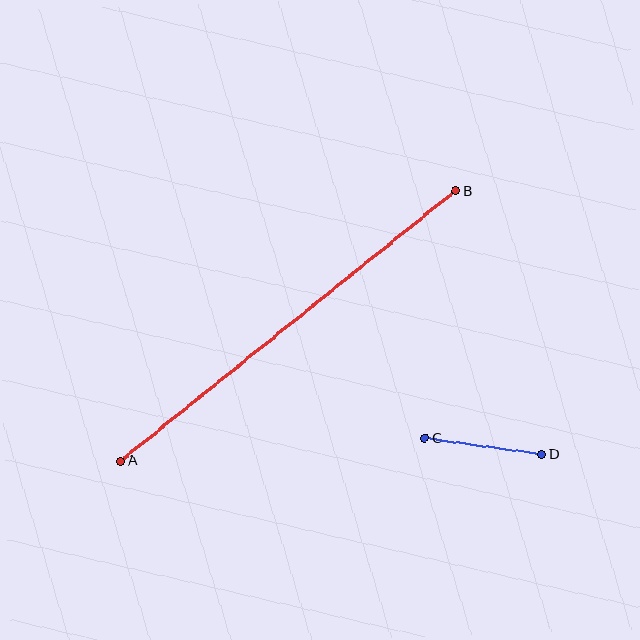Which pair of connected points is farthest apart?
Points A and B are farthest apart.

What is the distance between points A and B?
The distance is approximately 430 pixels.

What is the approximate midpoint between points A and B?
The midpoint is at approximately (288, 326) pixels.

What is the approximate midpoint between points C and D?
The midpoint is at approximately (483, 446) pixels.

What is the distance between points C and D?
The distance is approximately 117 pixels.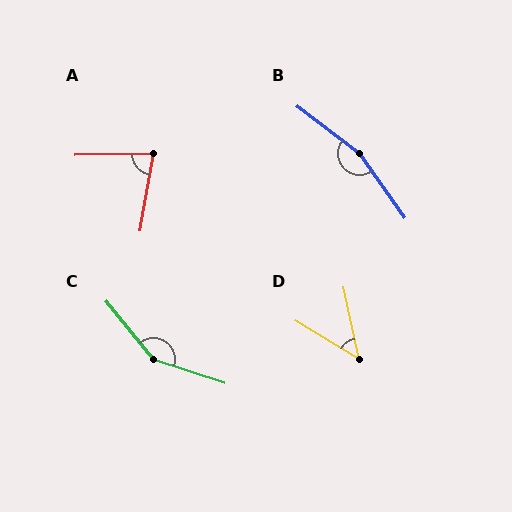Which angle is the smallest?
D, at approximately 47 degrees.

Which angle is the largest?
B, at approximately 162 degrees.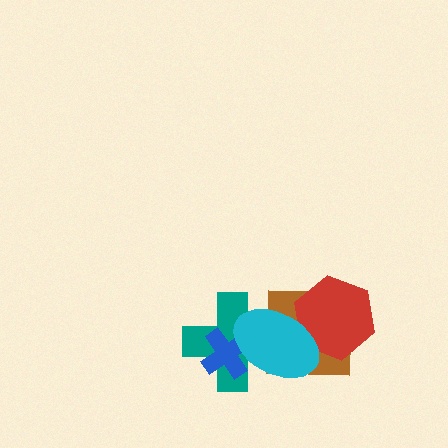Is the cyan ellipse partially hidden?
No, no other shape covers it.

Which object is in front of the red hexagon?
The cyan ellipse is in front of the red hexagon.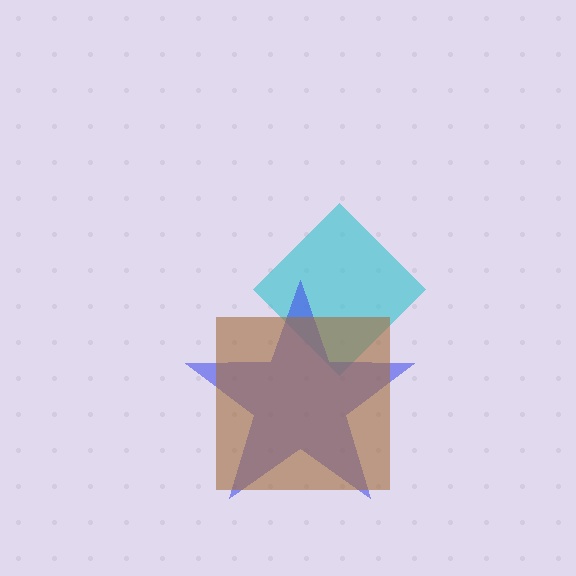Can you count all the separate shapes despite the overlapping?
Yes, there are 3 separate shapes.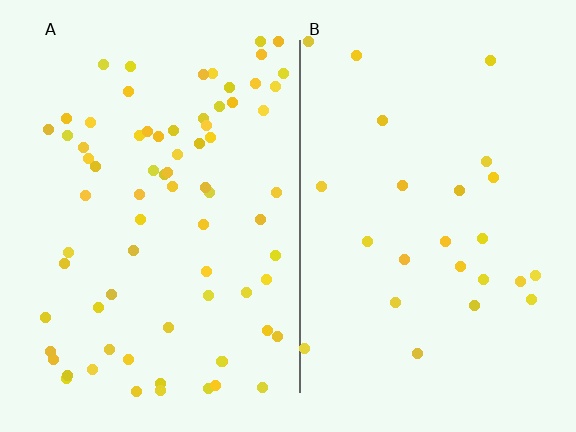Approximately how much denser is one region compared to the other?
Approximately 3.0× — region A over region B.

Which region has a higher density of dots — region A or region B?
A (the left).